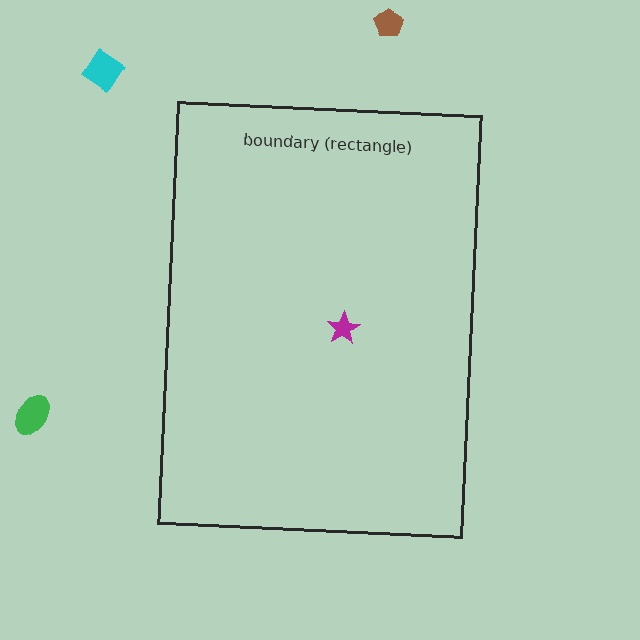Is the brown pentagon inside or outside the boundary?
Outside.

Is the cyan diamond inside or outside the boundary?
Outside.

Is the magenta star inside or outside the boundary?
Inside.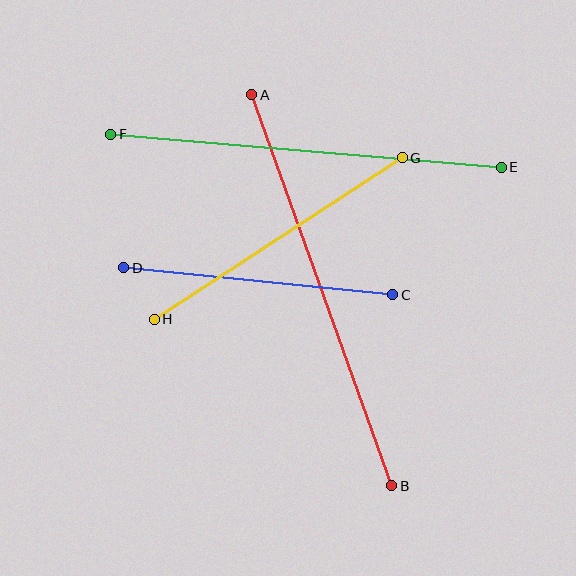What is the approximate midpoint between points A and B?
The midpoint is at approximately (322, 290) pixels.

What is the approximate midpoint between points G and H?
The midpoint is at approximately (278, 239) pixels.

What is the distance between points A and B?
The distance is approximately 415 pixels.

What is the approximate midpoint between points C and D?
The midpoint is at approximately (258, 281) pixels.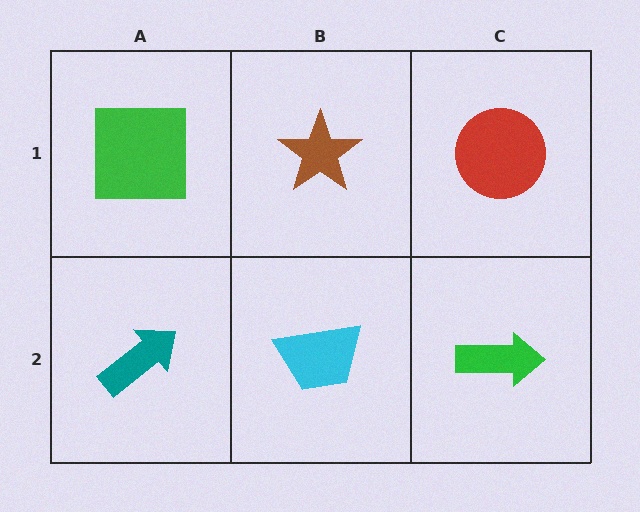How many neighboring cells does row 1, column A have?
2.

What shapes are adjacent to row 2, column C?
A red circle (row 1, column C), a cyan trapezoid (row 2, column B).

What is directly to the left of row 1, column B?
A green square.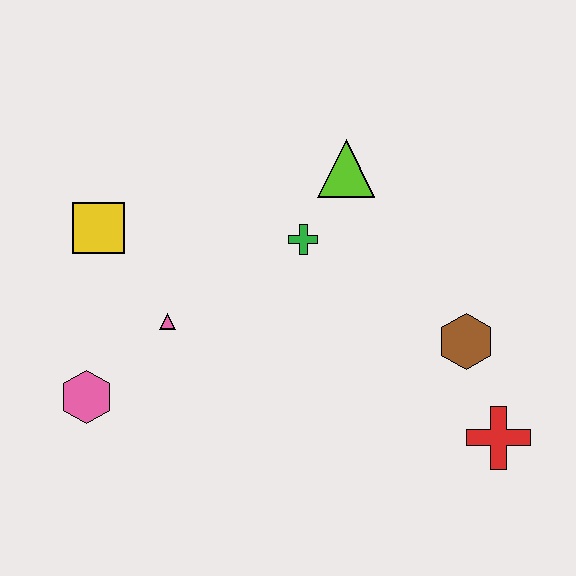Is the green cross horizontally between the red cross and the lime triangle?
No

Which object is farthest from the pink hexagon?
The red cross is farthest from the pink hexagon.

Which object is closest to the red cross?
The brown hexagon is closest to the red cross.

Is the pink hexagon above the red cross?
Yes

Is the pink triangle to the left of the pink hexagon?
No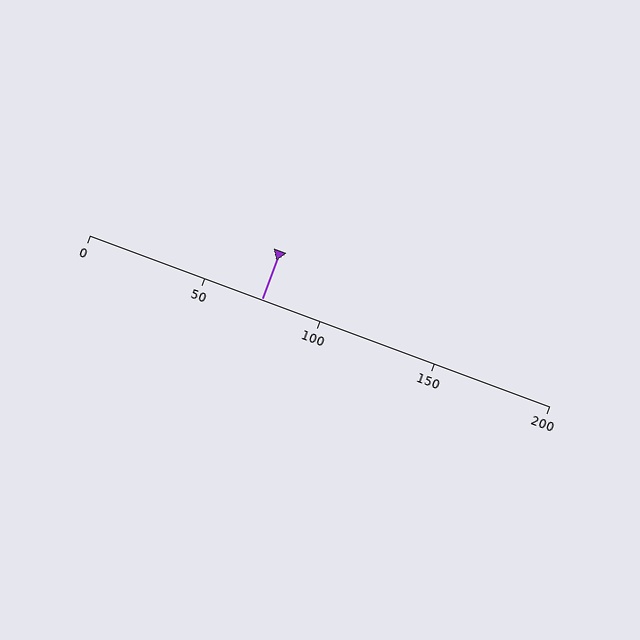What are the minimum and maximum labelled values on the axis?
The axis runs from 0 to 200.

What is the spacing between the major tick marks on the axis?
The major ticks are spaced 50 apart.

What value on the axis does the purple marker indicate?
The marker indicates approximately 75.